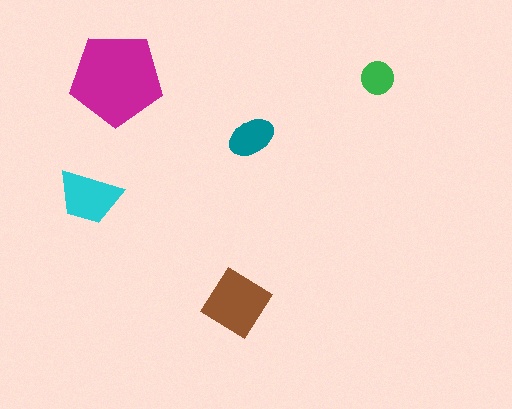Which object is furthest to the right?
The green circle is rightmost.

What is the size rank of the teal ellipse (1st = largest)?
4th.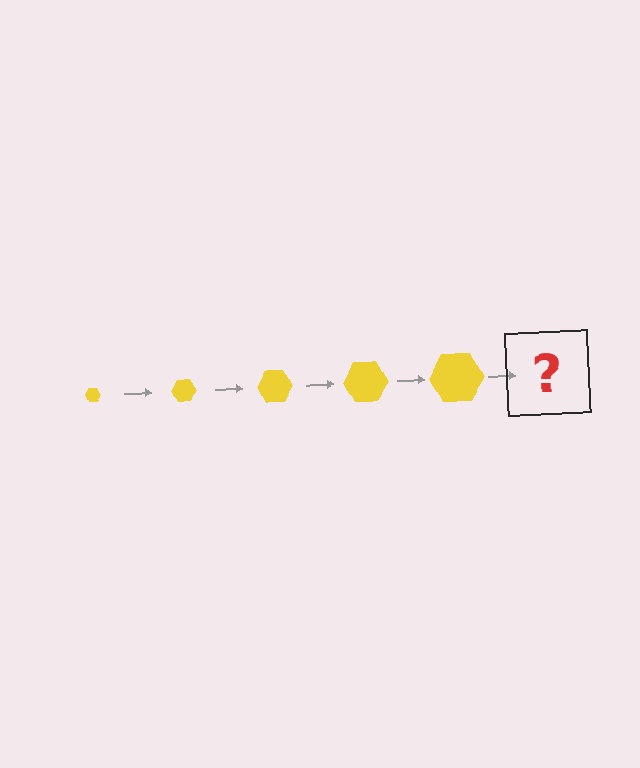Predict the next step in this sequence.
The next step is a yellow hexagon, larger than the previous one.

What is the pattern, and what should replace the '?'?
The pattern is that the hexagon gets progressively larger each step. The '?' should be a yellow hexagon, larger than the previous one.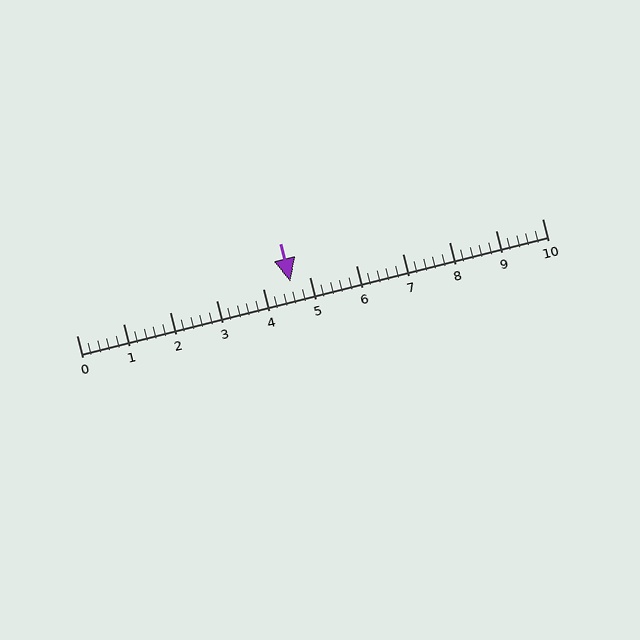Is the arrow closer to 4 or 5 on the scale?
The arrow is closer to 5.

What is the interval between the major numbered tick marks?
The major tick marks are spaced 1 units apart.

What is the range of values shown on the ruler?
The ruler shows values from 0 to 10.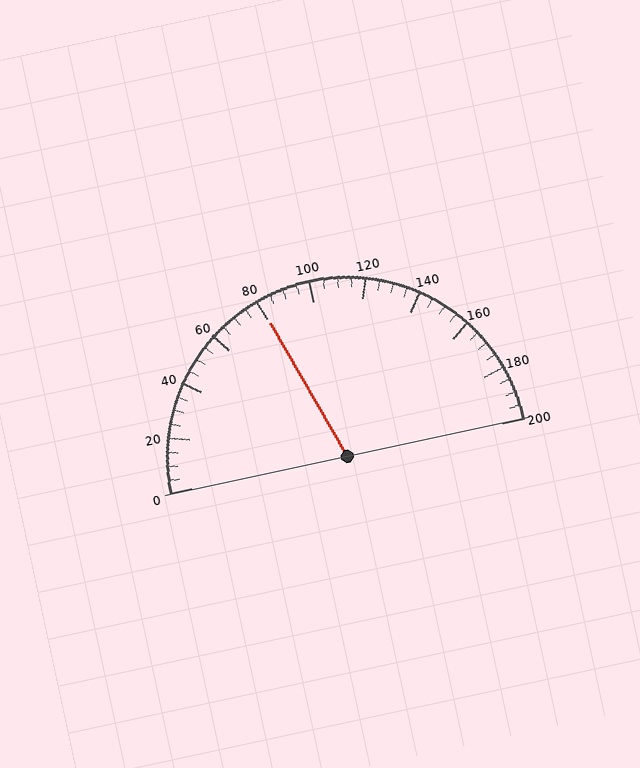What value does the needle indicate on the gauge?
The needle indicates approximately 80.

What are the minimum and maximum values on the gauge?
The gauge ranges from 0 to 200.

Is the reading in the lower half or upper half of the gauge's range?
The reading is in the lower half of the range (0 to 200).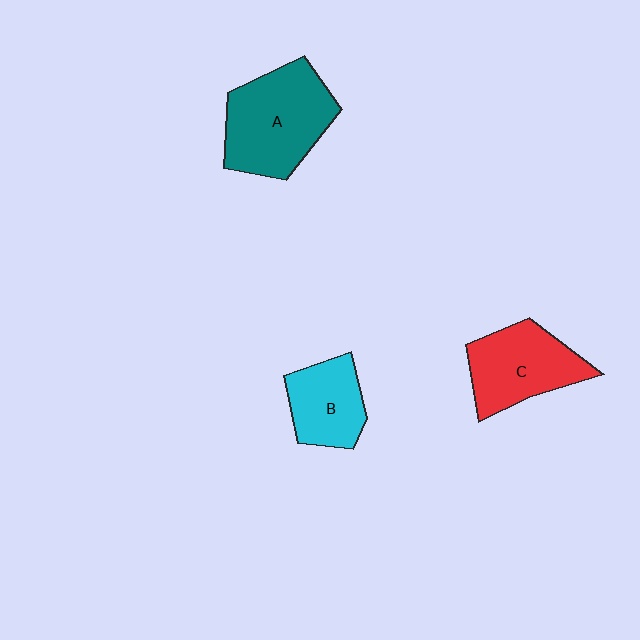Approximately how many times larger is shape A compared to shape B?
Approximately 1.6 times.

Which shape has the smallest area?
Shape B (cyan).